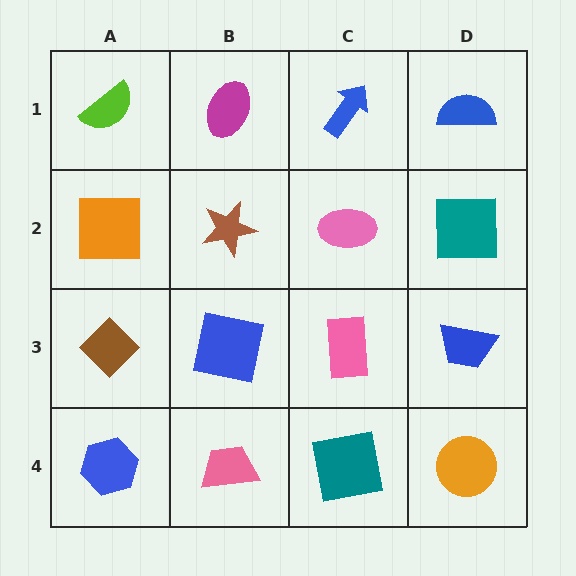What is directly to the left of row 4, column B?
A blue hexagon.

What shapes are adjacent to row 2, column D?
A blue semicircle (row 1, column D), a blue trapezoid (row 3, column D), a pink ellipse (row 2, column C).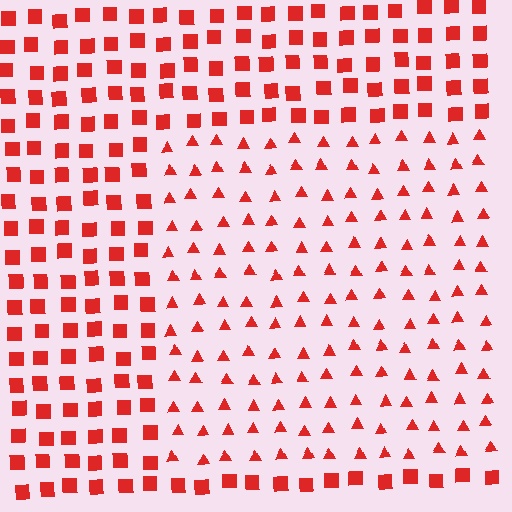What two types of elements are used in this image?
The image uses triangles inside the rectangle region and squares outside it.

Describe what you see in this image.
The image is filled with small red elements arranged in a uniform grid. A rectangle-shaped region contains triangles, while the surrounding area contains squares. The boundary is defined purely by the change in element shape.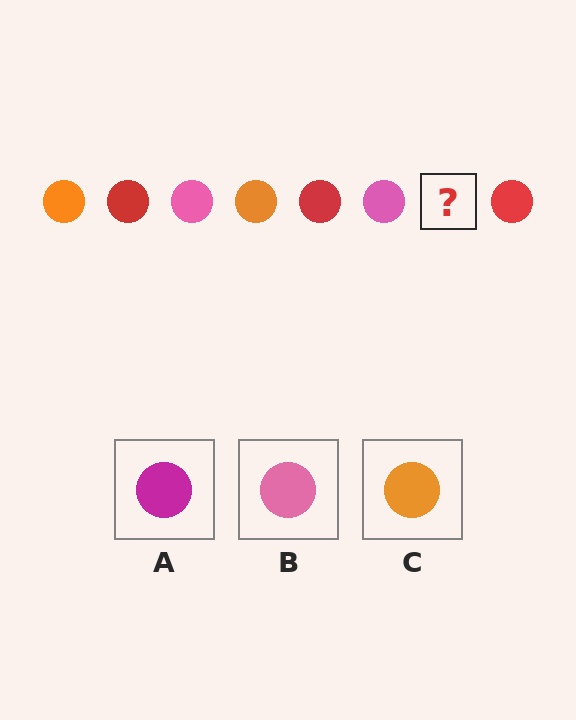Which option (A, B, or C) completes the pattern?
C.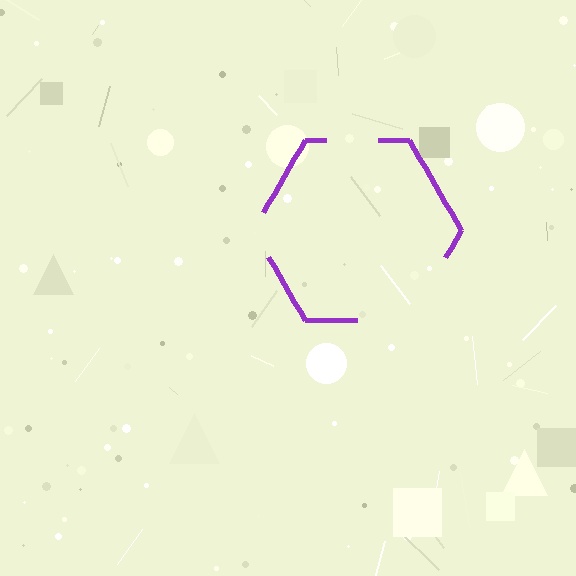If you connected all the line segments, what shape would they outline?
They would outline a hexagon.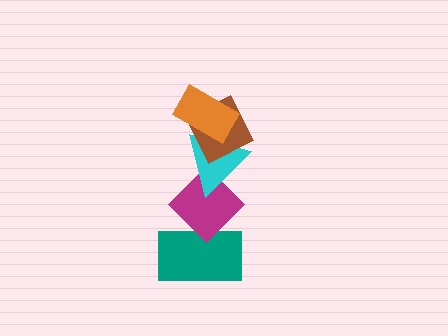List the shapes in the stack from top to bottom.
From top to bottom: the orange rectangle, the brown diamond, the cyan triangle, the magenta diamond, the teal rectangle.